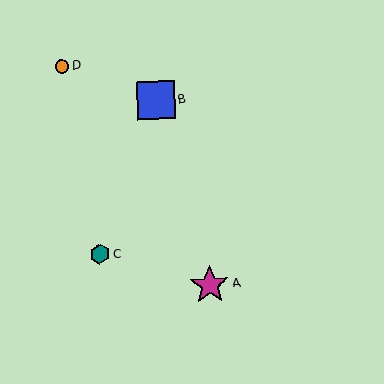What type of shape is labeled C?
Shape C is a teal hexagon.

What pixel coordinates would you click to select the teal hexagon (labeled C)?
Click at (100, 254) to select the teal hexagon C.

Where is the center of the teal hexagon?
The center of the teal hexagon is at (100, 254).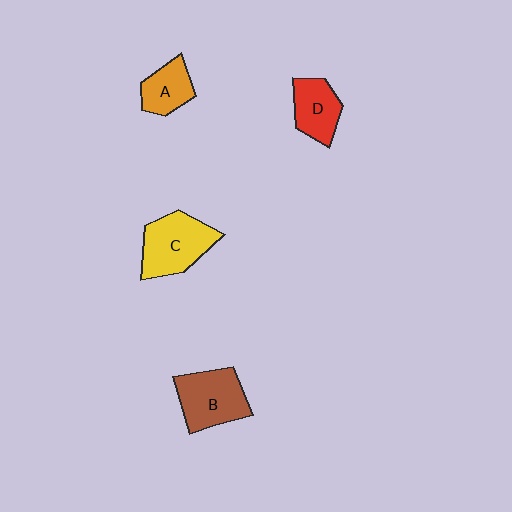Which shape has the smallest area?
Shape A (orange).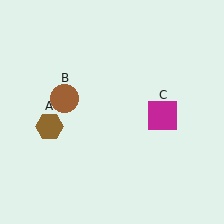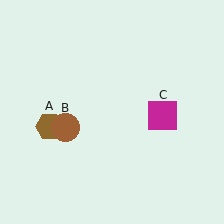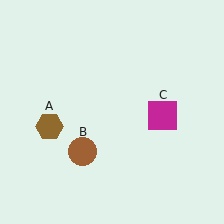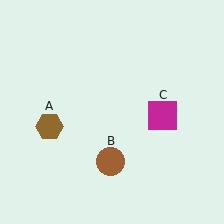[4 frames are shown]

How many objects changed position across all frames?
1 object changed position: brown circle (object B).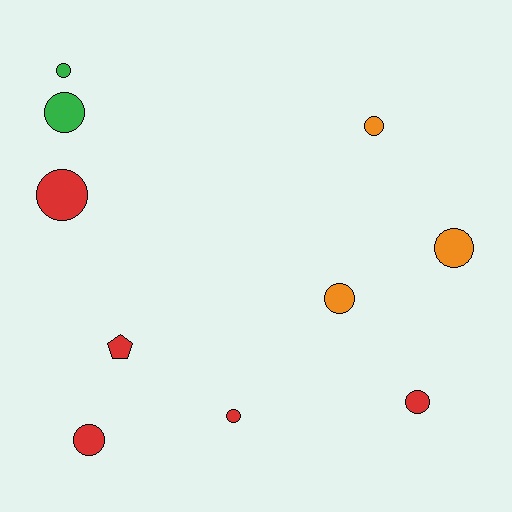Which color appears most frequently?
Red, with 5 objects.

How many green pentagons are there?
There are no green pentagons.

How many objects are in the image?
There are 10 objects.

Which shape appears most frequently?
Circle, with 9 objects.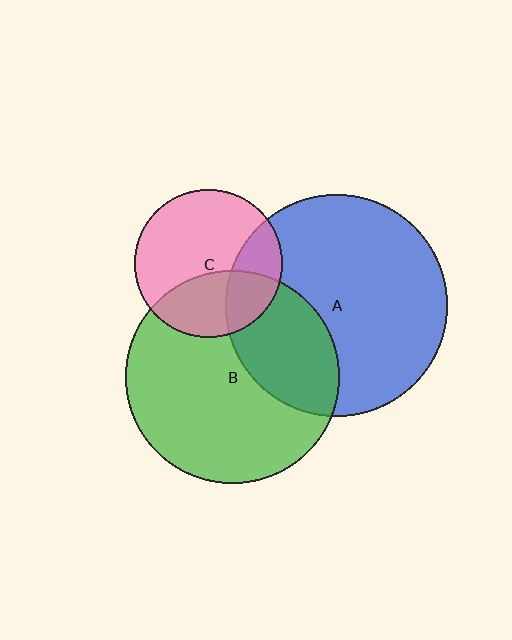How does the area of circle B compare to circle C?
Approximately 2.1 times.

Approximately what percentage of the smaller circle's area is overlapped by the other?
Approximately 35%.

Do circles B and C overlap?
Yes.